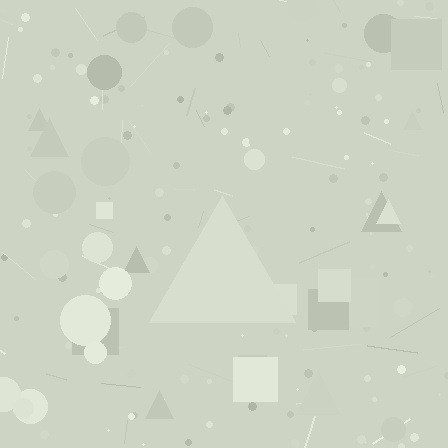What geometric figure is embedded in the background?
A triangle is embedded in the background.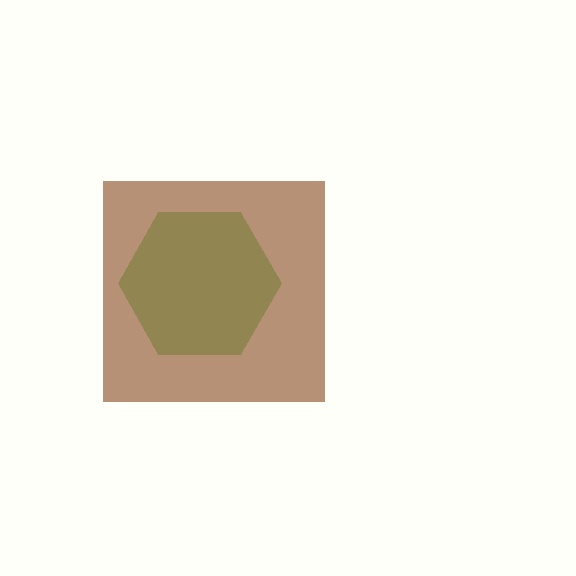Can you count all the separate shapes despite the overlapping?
Yes, there are 2 separate shapes.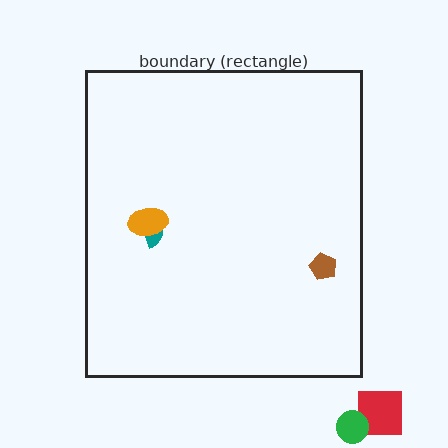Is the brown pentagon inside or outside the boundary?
Inside.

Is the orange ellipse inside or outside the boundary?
Inside.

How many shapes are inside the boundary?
3 inside, 2 outside.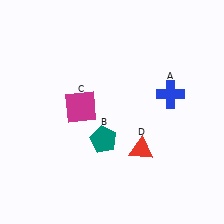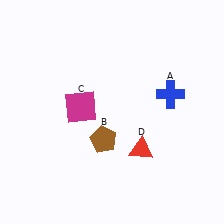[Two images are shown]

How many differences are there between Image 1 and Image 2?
There is 1 difference between the two images.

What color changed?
The pentagon (B) changed from teal in Image 1 to brown in Image 2.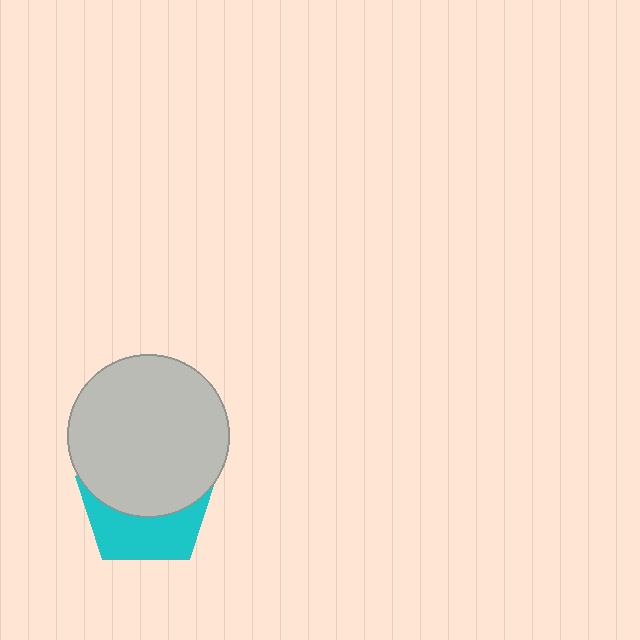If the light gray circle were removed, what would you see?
You would see the complete cyan pentagon.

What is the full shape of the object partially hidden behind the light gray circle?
The partially hidden object is a cyan pentagon.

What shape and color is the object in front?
The object in front is a light gray circle.